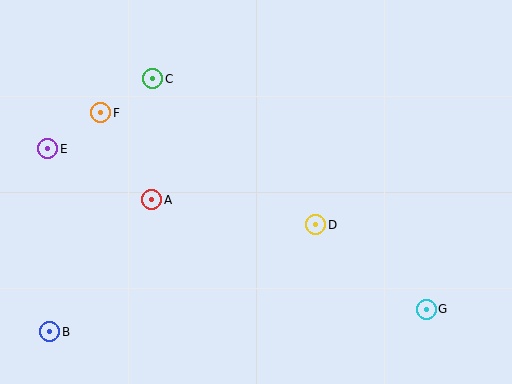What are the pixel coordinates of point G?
Point G is at (426, 309).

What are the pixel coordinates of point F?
Point F is at (101, 113).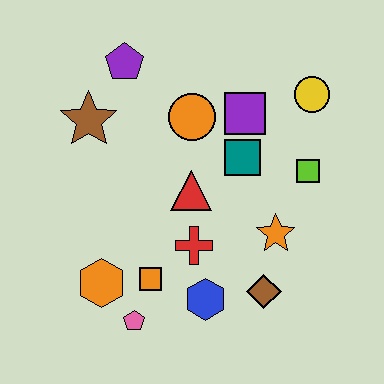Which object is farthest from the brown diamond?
The purple pentagon is farthest from the brown diamond.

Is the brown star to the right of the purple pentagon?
No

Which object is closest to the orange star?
The brown diamond is closest to the orange star.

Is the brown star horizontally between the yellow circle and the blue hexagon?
No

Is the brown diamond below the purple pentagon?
Yes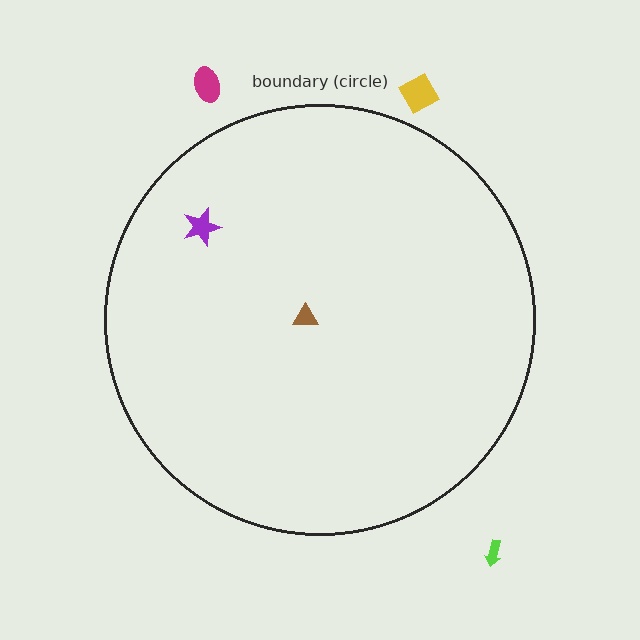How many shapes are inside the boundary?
2 inside, 3 outside.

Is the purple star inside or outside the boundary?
Inside.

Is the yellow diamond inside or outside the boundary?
Outside.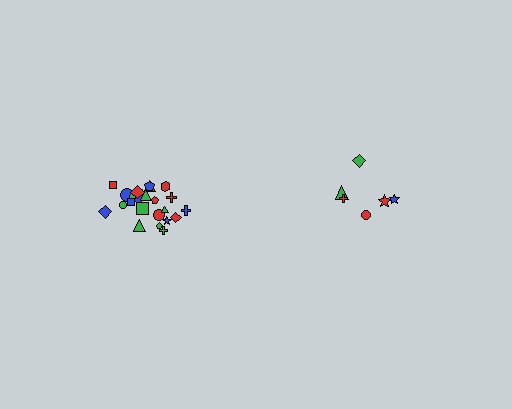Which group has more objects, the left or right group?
The left group.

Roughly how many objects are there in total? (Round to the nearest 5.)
Roughly 30 objects in total.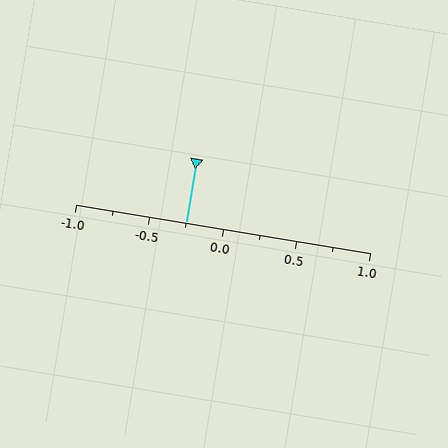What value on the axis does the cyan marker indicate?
The marker indicates approximately -0.25.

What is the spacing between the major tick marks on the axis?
The major ticks are spaced 0.5 apart.